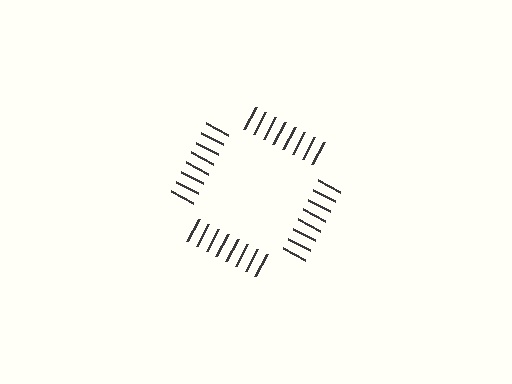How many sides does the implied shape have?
4 sides — the line-ends trace a square.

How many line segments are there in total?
32 — 8 along each of the 4 edges.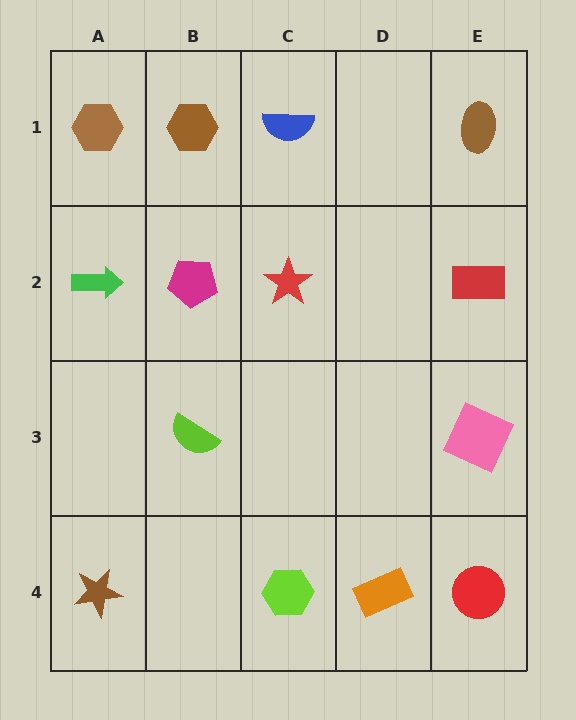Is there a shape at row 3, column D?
No, that cell is empty.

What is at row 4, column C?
A lime hexagon.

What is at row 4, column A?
A brown star.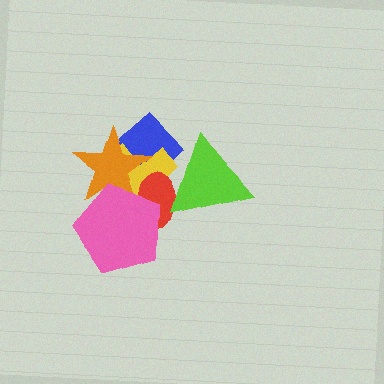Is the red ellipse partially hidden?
Yes, it is partially covered by another shape.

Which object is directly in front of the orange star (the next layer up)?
The red ellipse is directly in front of the orange star.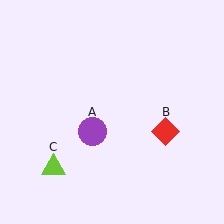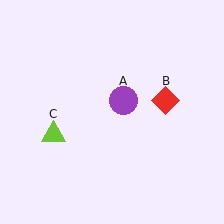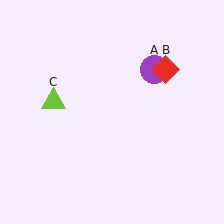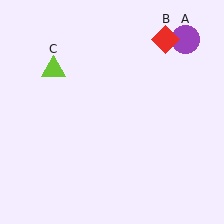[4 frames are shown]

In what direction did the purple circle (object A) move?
The purple circle (object A) moved up and to the right.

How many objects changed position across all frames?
3 objects changed position: purple circle (object A), red diamond (object B), lime triangle (object C).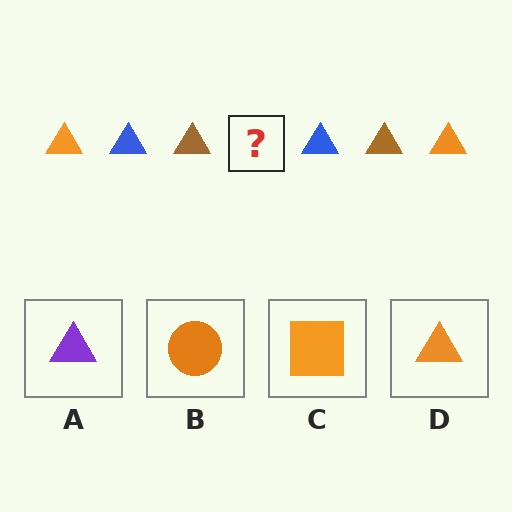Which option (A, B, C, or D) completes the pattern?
D.